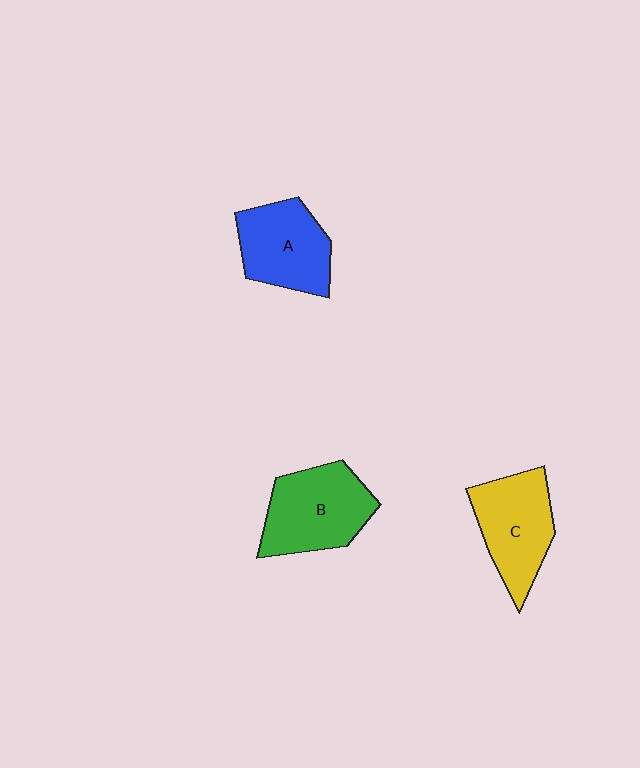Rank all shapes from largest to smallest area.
From largest to smallest: B (green), C (yellow), A (blue).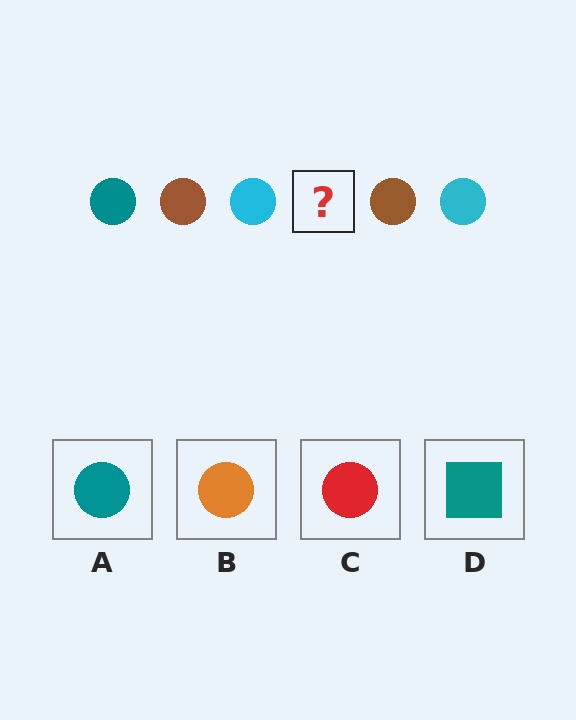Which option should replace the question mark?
Option A.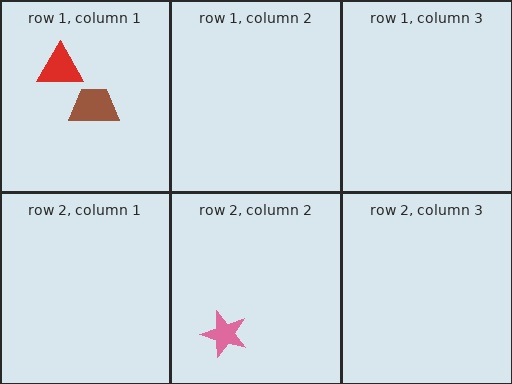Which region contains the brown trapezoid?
The row 1, column 1 region.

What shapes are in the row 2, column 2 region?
The pink star.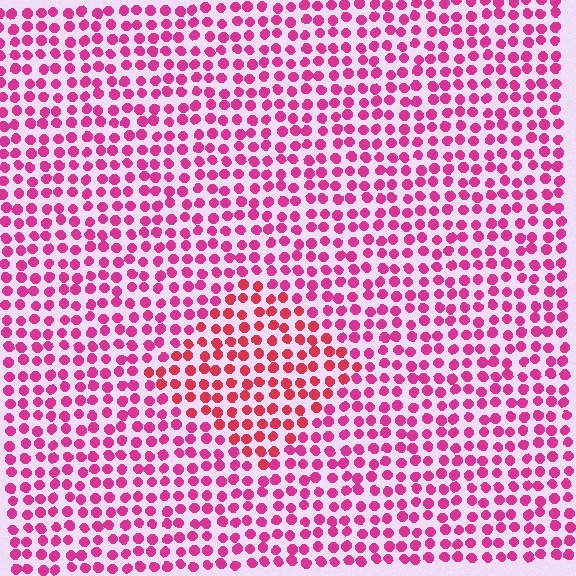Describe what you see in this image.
The image is filled with small magenta elements in a uniform arrangement. A diamond-shaped region is visible where the elements are tinted to a slightly different hue, forming a subtle color boundary.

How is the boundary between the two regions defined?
The boundary is defined purely by a slight shift in hue (about 26 degrees). Spacing, size, and orientation are identical on both sides.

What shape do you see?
I see a diamond.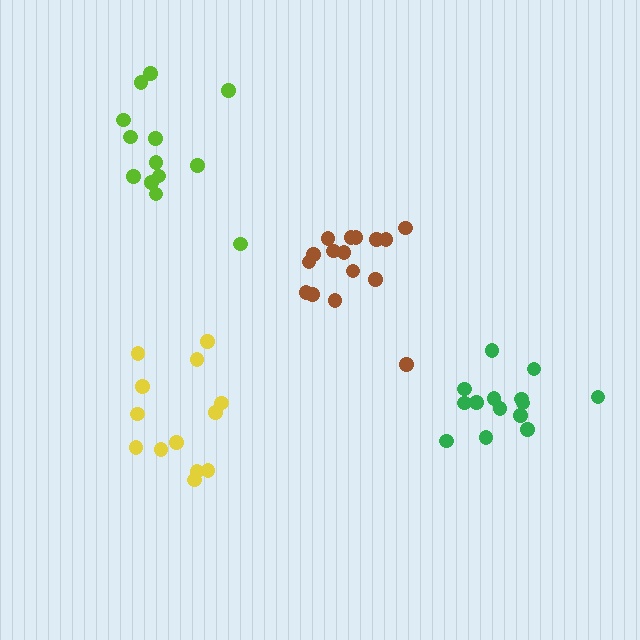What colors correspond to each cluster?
The clusters are colored: yellow, brown, lime, green.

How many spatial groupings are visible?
There are 4 spatial groupings.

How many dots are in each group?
Group 1: 13 dots, Group 2: 16 dots, Group 3: 13 dots, Group 4: 14 dots (56 total).